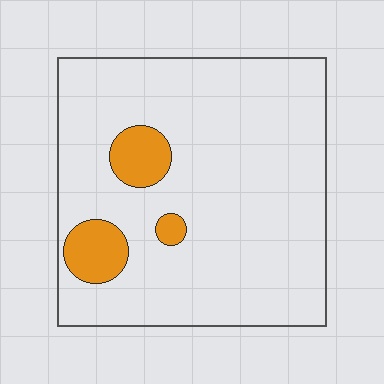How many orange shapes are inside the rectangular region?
3.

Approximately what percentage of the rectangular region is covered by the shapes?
Approximately 10%.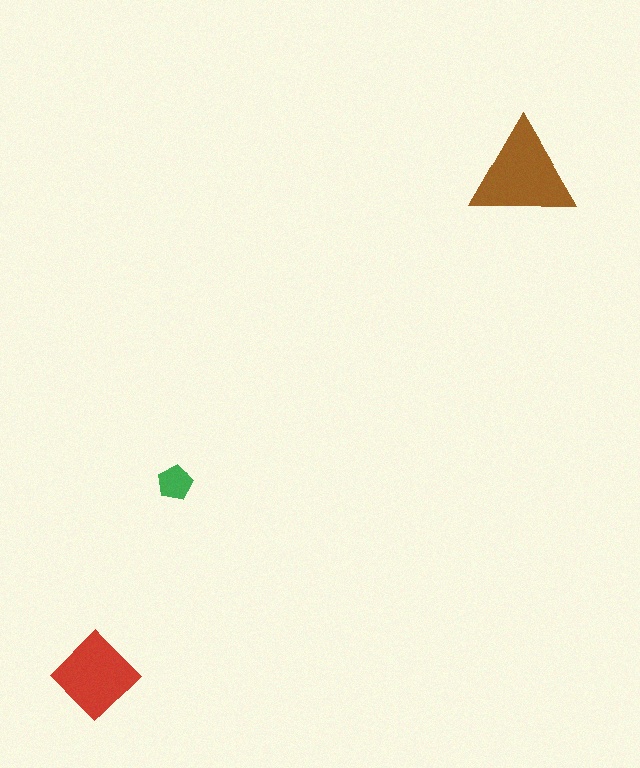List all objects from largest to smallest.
The brown triangle, the red diamond, the green pentagon.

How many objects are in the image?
There are 3 objects in the image.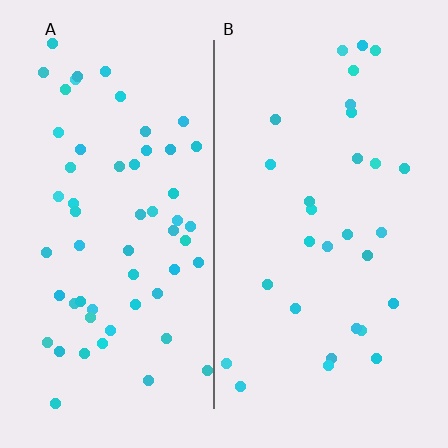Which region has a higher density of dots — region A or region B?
A (the left).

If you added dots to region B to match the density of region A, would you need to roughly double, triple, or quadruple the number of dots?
Approximately double.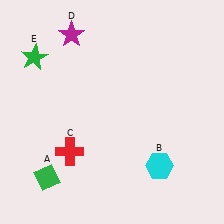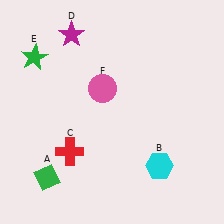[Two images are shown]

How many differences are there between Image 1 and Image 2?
There is 1 difference between the two images.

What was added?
A pink circle (F) was added in Image 2.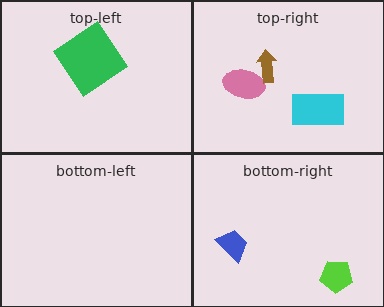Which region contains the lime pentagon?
The bottom-right region.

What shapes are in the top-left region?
The green diamond.